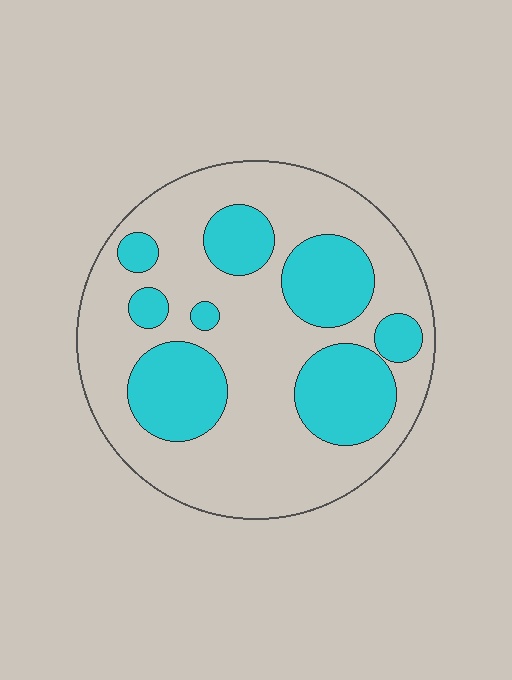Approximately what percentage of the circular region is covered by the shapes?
Approximately 30%.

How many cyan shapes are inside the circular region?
8.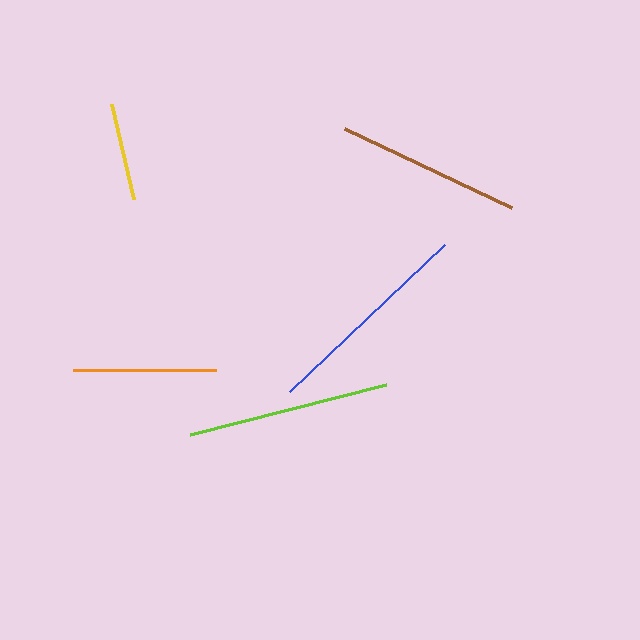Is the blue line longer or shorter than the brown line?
The blue line is longer than the brown line.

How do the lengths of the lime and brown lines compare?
The lime and brown lines are approximately the same length.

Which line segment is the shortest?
The yellow line is the shortest at approximately 97 pixels.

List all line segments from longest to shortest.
From longest to shortest: blue, lime, brown, orange, yellow.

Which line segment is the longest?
The blue line is the longest at approximately 214 pixels.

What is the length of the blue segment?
The blue segment is approximately 214 pixels long.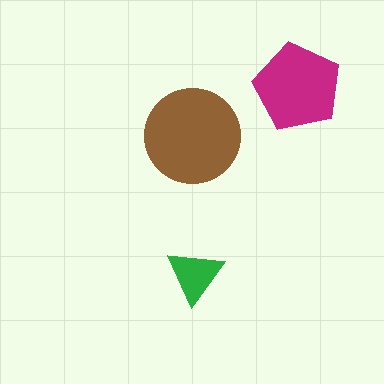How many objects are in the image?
There are 3 objects in the image.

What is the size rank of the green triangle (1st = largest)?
3rd.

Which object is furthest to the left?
The brown circle is leftmost.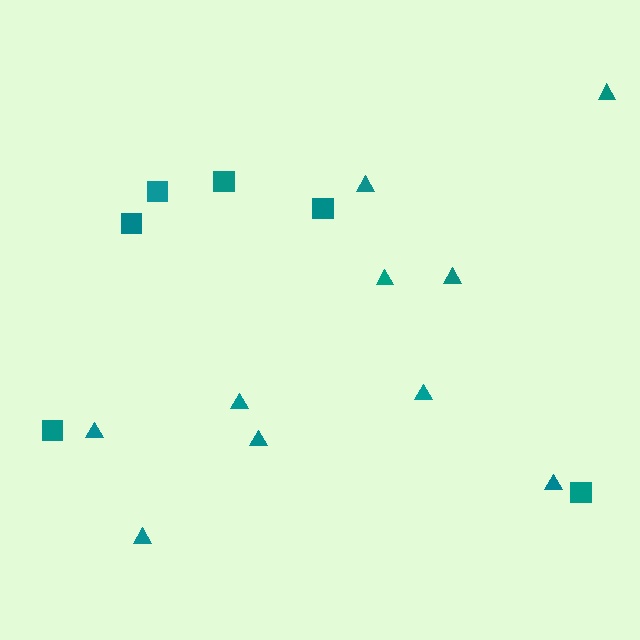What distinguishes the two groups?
There are 2 groups: one group of squares (6) and one group of triangles (10).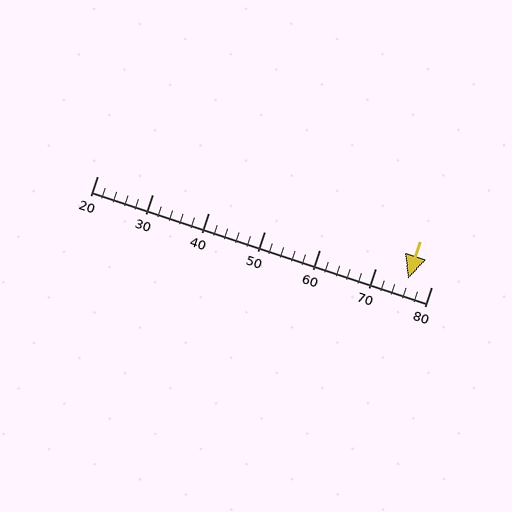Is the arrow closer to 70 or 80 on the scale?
The arrow is closer to 80.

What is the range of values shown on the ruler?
The ruler shows values from 20 to 80.